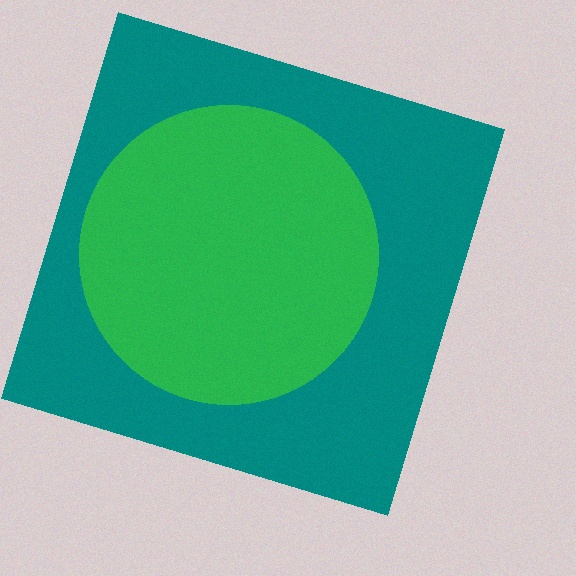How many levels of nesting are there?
2.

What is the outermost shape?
The teal square.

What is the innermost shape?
The green circle.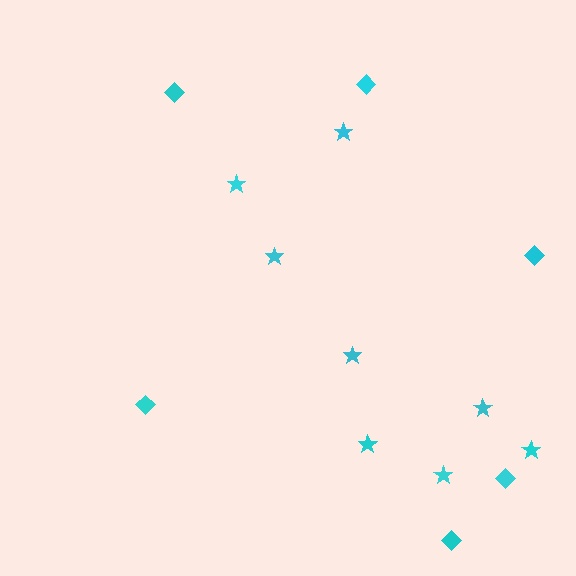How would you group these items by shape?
There are 2 groups: one group of diamonds (6) and one group of stars (8).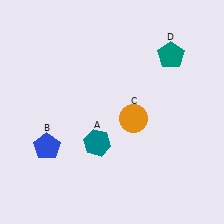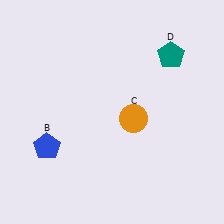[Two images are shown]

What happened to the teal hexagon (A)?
The teal hexagon (A) was removed in Image 2. It was in the bottom-left area of Image 1.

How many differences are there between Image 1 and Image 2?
There is 1 difference between the two images.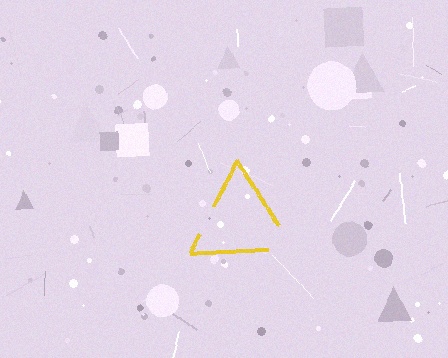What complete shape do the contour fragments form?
The contour fragments form a triangle.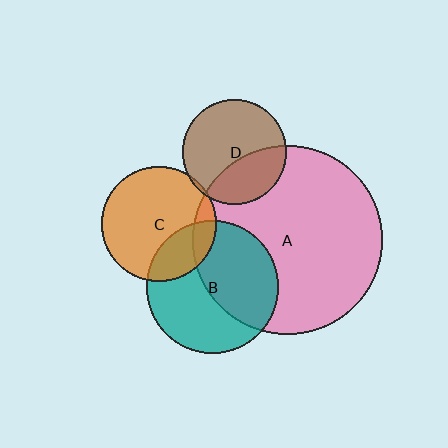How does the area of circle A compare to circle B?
Approximately 2.0 times.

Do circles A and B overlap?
Yes.